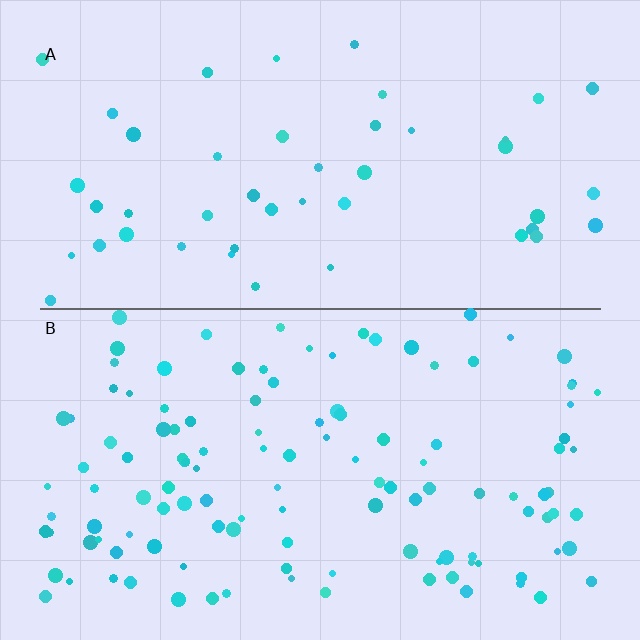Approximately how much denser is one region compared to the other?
Approximately 2.7× — region B over region A.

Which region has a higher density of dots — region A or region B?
B (the bottom).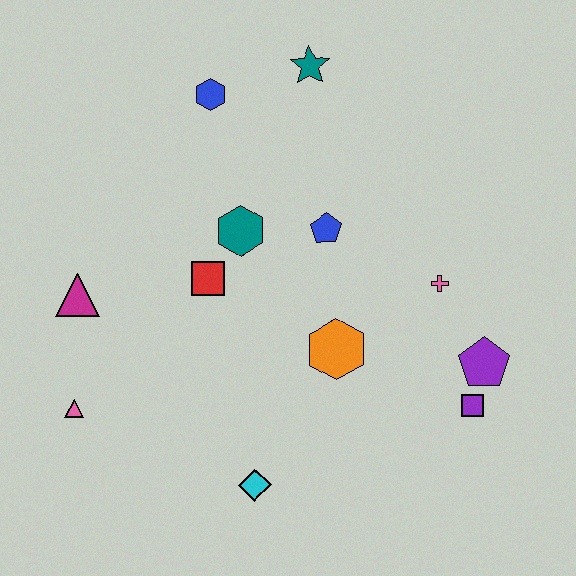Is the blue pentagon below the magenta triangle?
No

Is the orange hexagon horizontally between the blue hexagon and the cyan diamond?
No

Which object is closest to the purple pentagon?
The purple square is closest to the purple pentagon.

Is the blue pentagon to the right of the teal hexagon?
Yes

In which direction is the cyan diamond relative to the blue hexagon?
The cyan diamond is below the blue hexagon.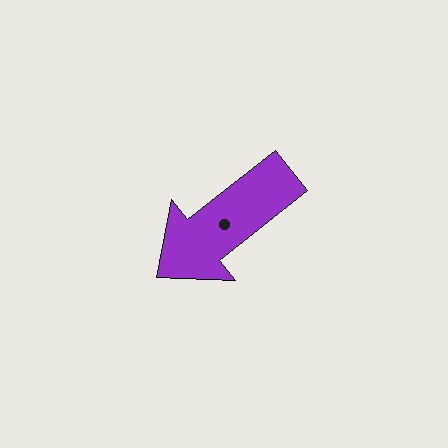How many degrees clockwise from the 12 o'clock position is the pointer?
Approximately 232 degrees.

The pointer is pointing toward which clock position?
Roughly 8 o'clock.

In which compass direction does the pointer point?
Southwest.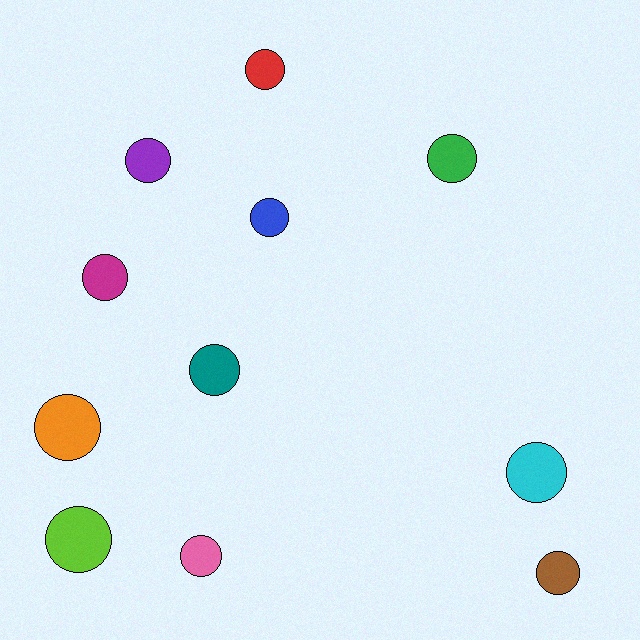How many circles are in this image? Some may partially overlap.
There are 11 circles.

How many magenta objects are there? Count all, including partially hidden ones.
There is 1 magenta object.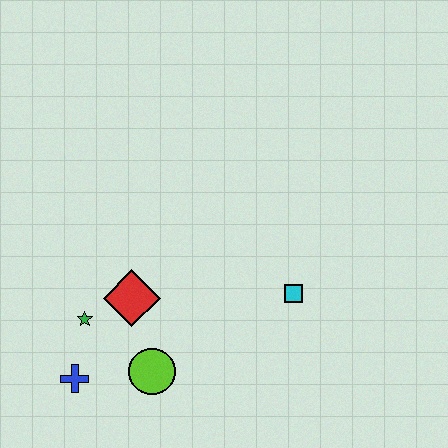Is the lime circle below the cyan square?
Yes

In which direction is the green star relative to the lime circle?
The green star is to the left of the lime circle.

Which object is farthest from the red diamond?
The cyan square is farthest from the red diamond.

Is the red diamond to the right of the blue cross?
Yes